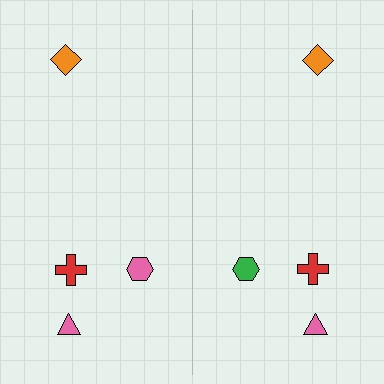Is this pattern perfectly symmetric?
No, the pattern is not perfectly symmetric. The green hexagon on the right side breaks the symmetry — its mirror counterpart is pink.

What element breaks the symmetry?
The green hexagon on the right side breaks the symmetry — its mirror counterpart is pink.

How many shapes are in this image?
There are 8 shapes in this image.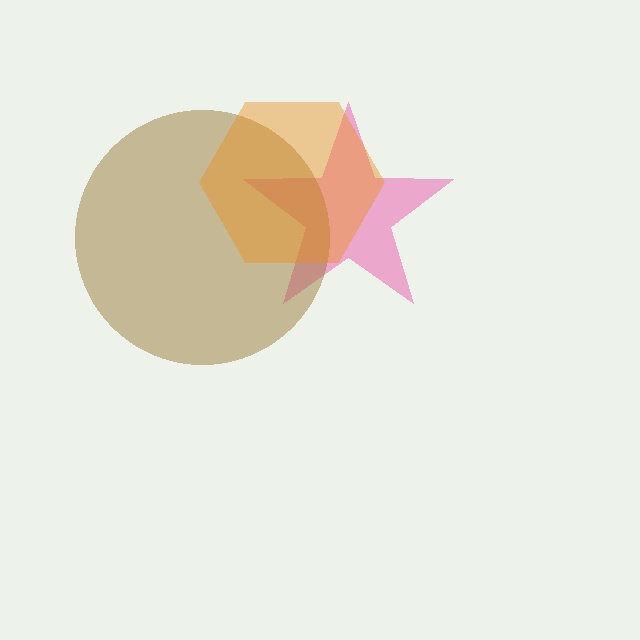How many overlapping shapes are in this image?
There are 3 overlapping shapes in the image.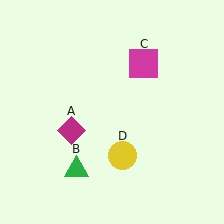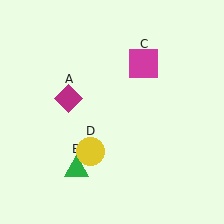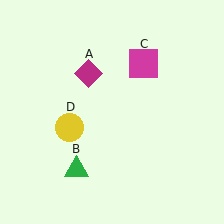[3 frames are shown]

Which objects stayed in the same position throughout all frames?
Green triangle (object B) and magenta square (object C) remained stationary.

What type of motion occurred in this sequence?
The magenta diamond (object A), yellow circle (object D) rotated clockwise around the center of the scene.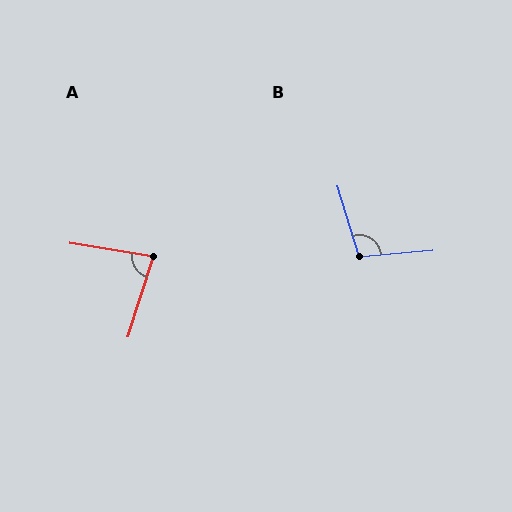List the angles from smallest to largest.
A (81°), B (101°).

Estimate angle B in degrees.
Approximately 101 degrees.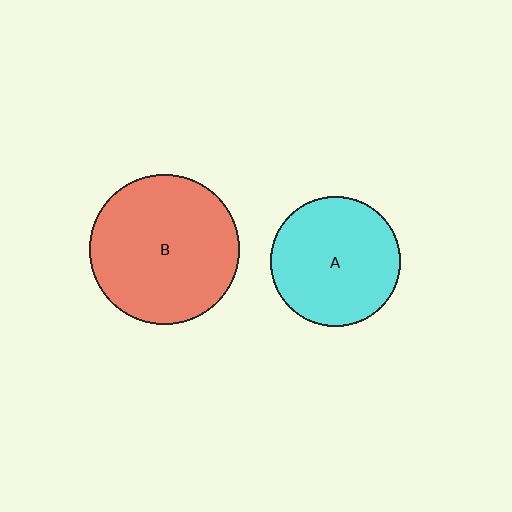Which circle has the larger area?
Circle B (red).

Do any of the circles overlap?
No, none of the circles overlap.